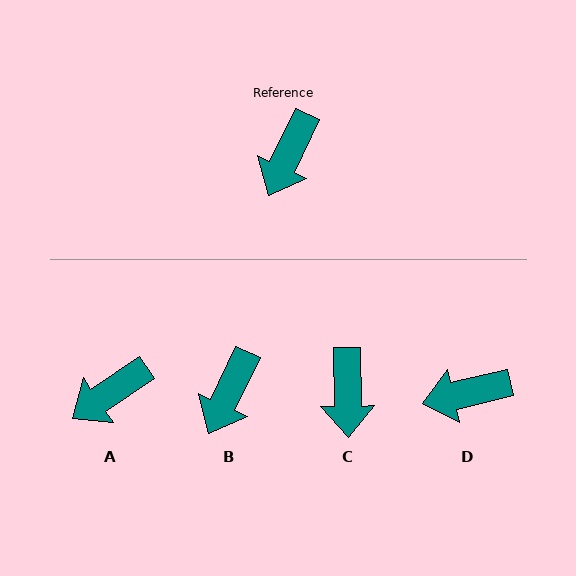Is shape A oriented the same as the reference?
No, it is off by about 30 degrees.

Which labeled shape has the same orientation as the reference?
B.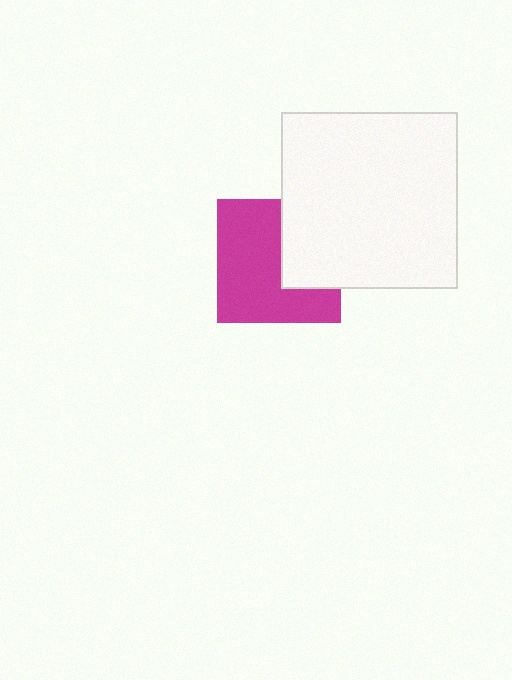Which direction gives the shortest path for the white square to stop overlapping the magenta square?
Moving right gives the shortest separation.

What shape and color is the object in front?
The object in front is a white square.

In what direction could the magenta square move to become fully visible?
The magenta square could move left. That would shift it out from behind the white square entirely.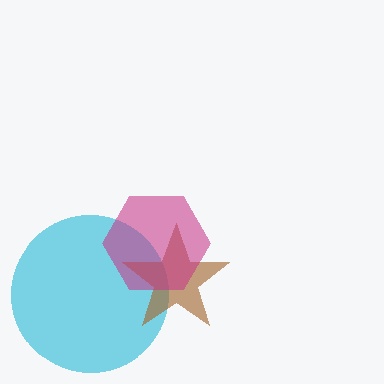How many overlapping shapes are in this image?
There are 3 overlapping shapes in the image.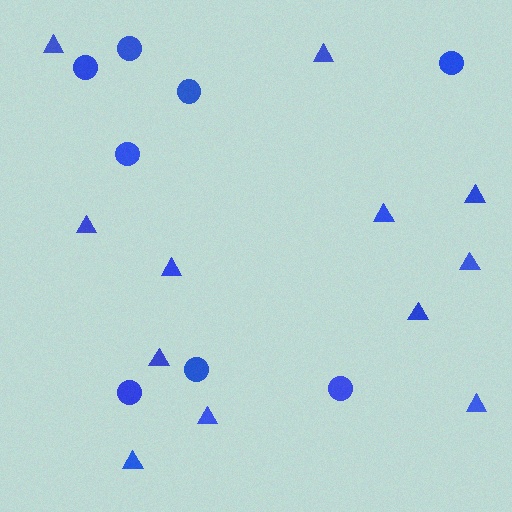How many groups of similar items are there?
There are 2 groups: one group of circles (8) and one group of triangles (12).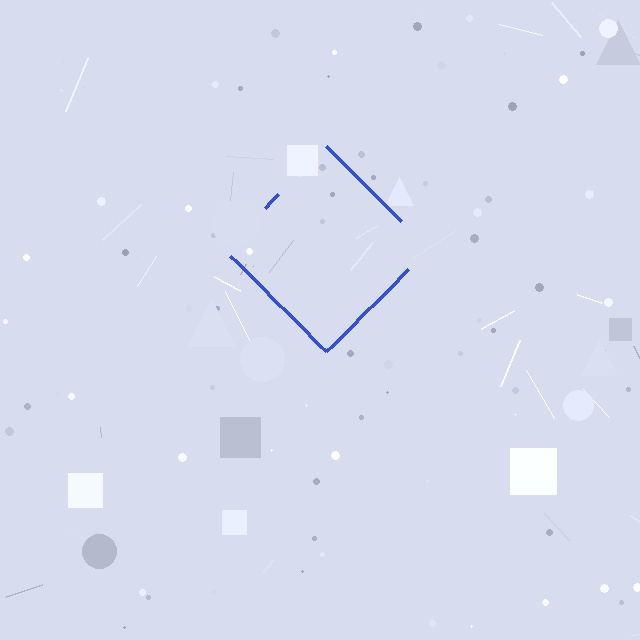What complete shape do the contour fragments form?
The contour fragments form a diamond.